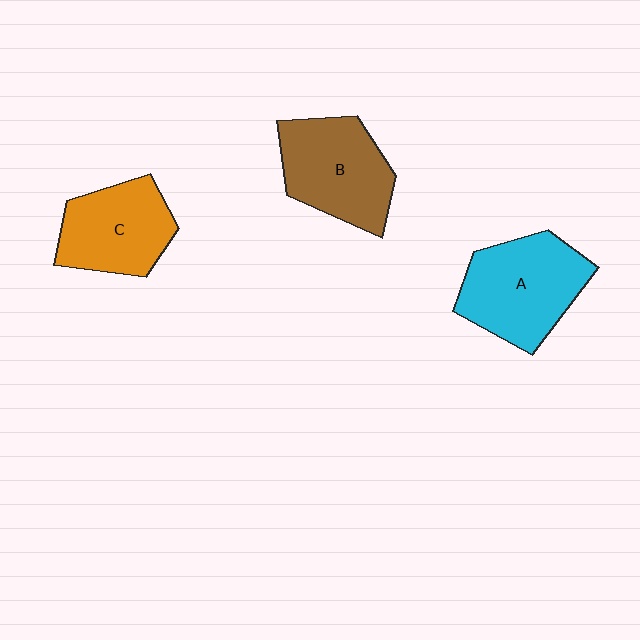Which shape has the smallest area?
Shape C (orange).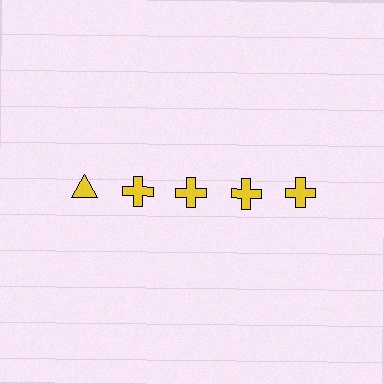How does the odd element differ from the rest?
It has a different shape: triangle instead of cross.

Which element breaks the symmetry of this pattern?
The yellow triangle in the top row, leftmost column breaks the symmetry. All other shapes are yellow crosses.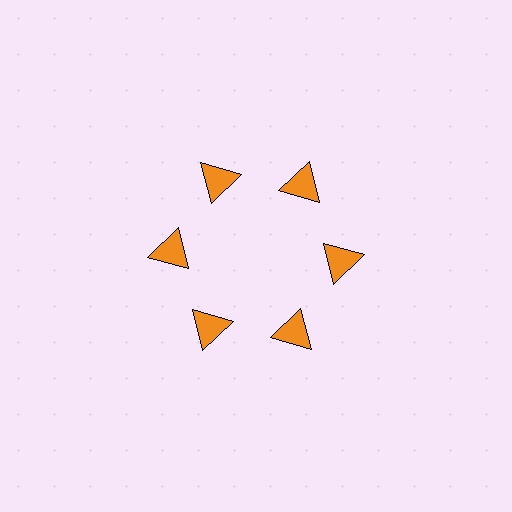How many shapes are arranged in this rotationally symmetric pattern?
There are 6 shapes, arranged in 6 groups of 1.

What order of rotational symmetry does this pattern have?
This pattern has 6-fold rotational symmetry.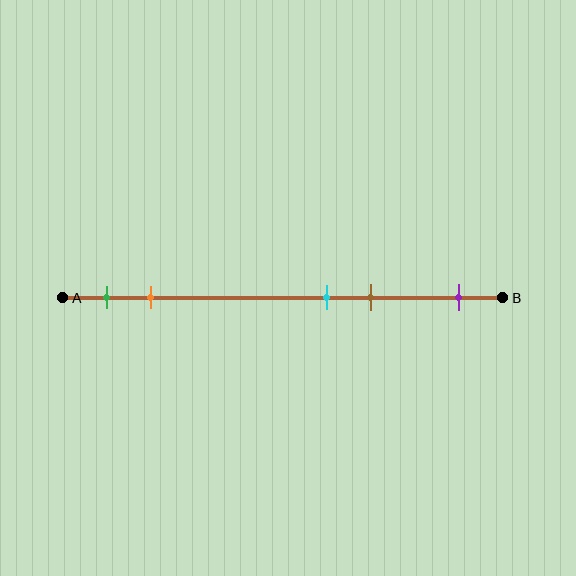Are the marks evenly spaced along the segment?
No, the marks are not evenly spaced.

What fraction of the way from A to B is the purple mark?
The purple mark is approximately 90% (0.9) of the way from A to B.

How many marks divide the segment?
There are 5 marks dividing the segment.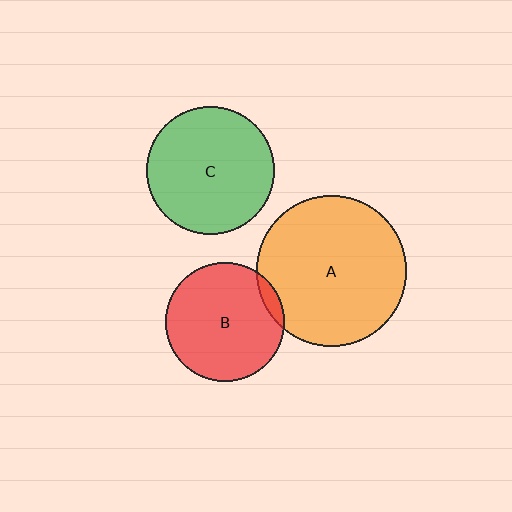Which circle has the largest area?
Circle A (orange).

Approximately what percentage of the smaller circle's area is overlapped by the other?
Approximately 5%.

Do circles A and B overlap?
Yes.